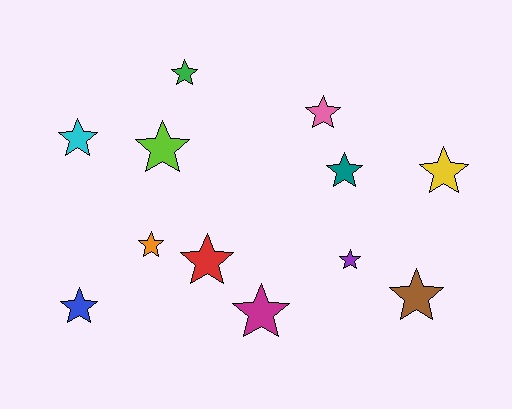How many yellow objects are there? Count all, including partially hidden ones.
There is 1 yellow object.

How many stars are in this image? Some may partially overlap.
There are 12 stars.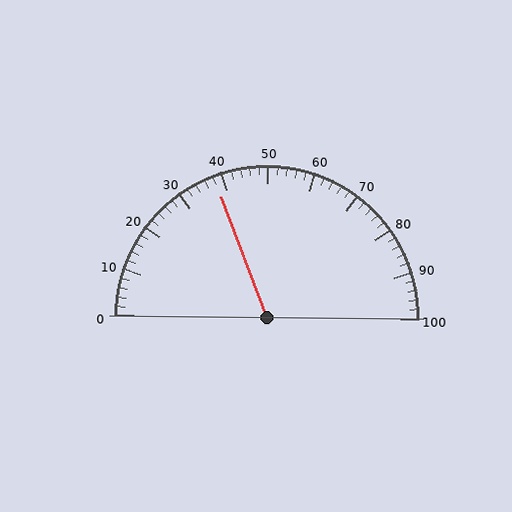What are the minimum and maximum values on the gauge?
The gauge ranges from 0 to 100.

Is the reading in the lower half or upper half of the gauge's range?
The reading is in the lower half of the range (0 to 100).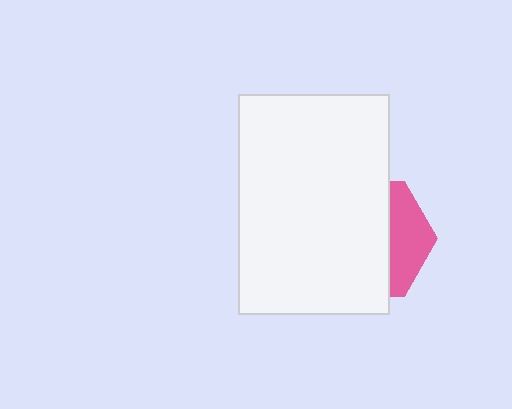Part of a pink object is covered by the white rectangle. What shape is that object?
It is a hexagon.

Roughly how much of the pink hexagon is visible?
A small part of it is visible (roughly 32%).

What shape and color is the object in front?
The object in front is a white rectangle.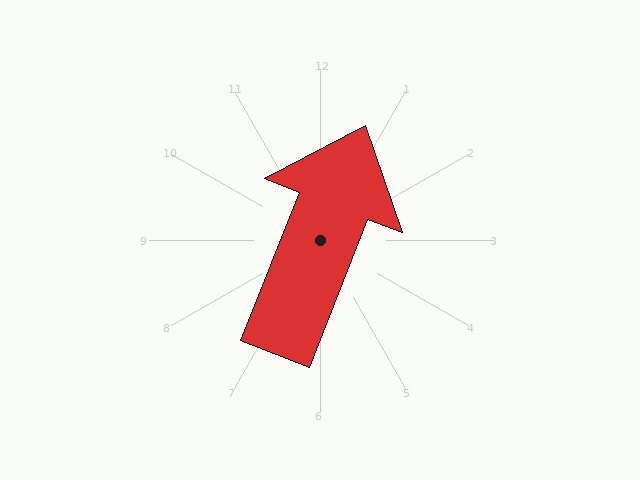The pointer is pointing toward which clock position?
Roughly 1 o'clock.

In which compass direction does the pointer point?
North.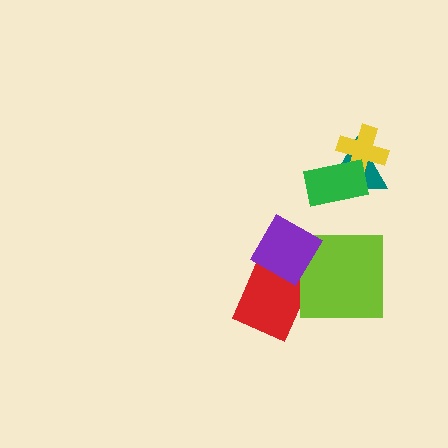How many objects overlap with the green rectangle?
2 objects overlap with the green rectangle.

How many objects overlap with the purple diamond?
2 objects overlap with the purple diamond.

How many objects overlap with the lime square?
2 objects overlap with the lime square.